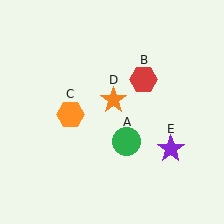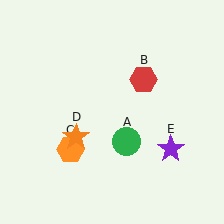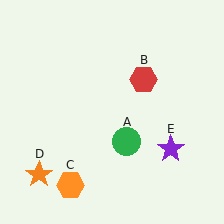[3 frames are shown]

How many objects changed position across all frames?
2 objects changed position: orange hexagon (object C), orange star (object D).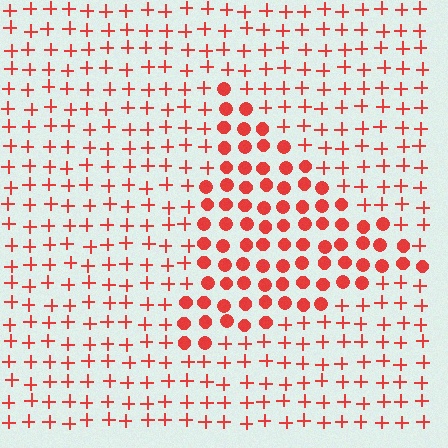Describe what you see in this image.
The image is filled with small red elements arranged in a uniform grid. A triangle-shaped region contains circles, while the surrounding area contains plus signs. The boundary is defined purely by the change in element shape.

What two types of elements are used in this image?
The image uses circles inside the triangle region and plus signs outside it.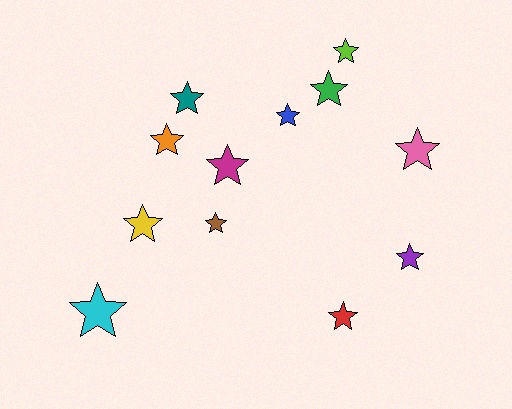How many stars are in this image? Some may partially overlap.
There are 12 stars.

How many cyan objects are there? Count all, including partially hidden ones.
There is 1 cyan object.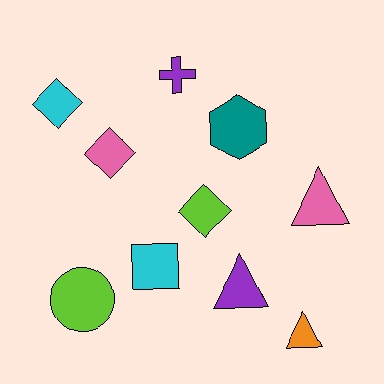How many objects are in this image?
There are 10 objects.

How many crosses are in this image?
There is 1 cross.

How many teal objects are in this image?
There is 1 teal object.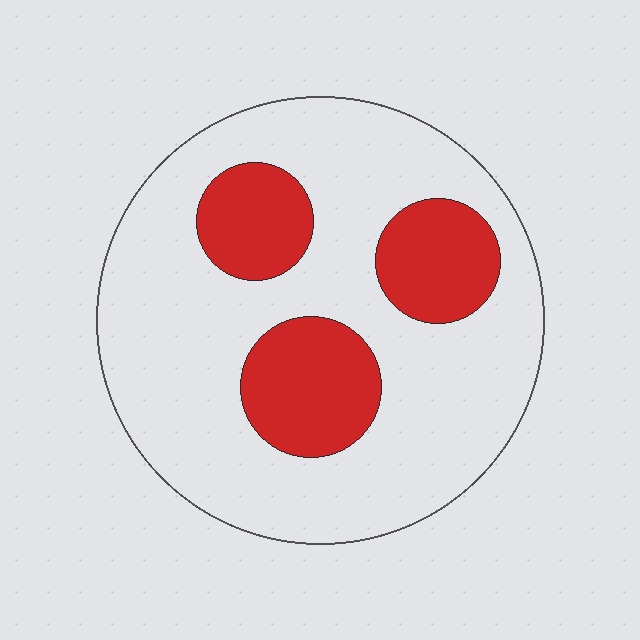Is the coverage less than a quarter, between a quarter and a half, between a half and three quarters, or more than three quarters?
Less than a quarter.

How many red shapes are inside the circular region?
3.